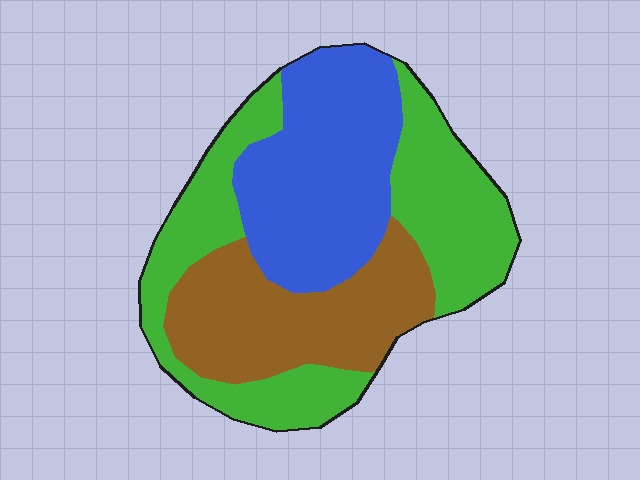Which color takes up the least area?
Brown, at roughly 30%.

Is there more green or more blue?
Green.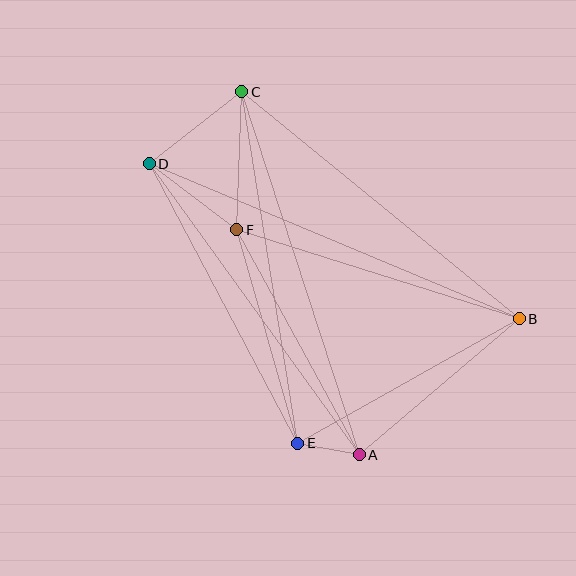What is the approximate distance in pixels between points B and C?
The distance between B and C is approximately 359 pixels.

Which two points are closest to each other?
Points A and E are closest to each other.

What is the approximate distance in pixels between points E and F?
The distance between E and F is approximately 222 pixels.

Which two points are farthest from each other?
Points B and D are farthest from each other.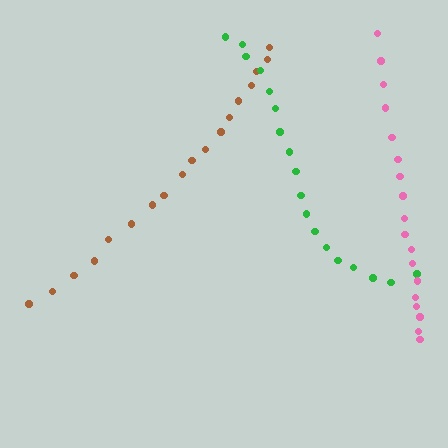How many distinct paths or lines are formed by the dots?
There are 3 distinct paths.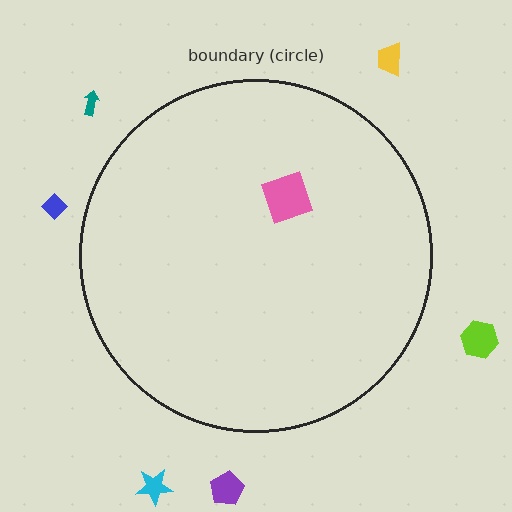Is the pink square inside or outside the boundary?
Inside.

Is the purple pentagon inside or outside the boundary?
Outside.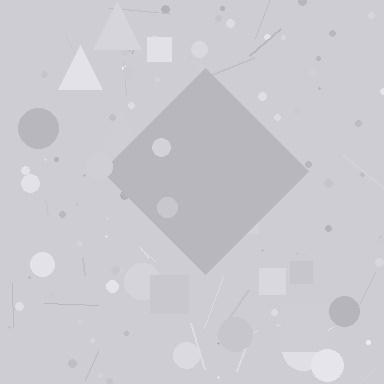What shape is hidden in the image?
A diamond is hidden in the image.